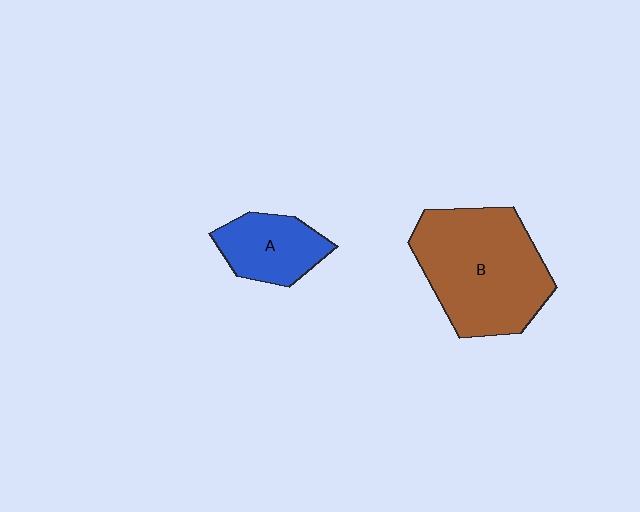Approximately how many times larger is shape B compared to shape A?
Approximately 2.2 times.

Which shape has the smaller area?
Shape A (blue).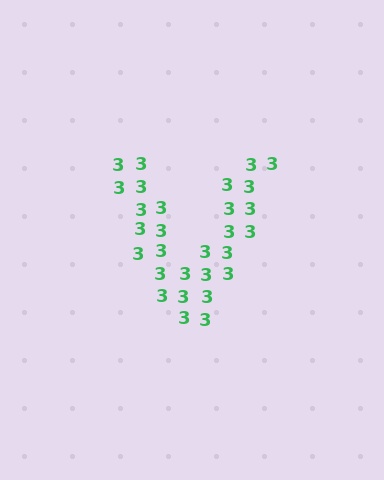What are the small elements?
The small elements are digit 3's.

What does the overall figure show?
The overall figure shows the letter V.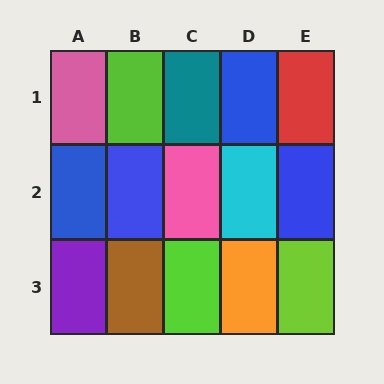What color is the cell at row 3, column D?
Orange.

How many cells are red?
1 cell is red.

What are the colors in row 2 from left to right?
Blue, blue, pink, cyan, blue.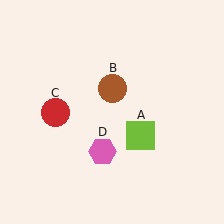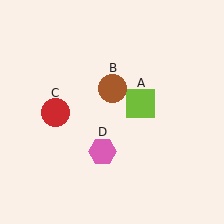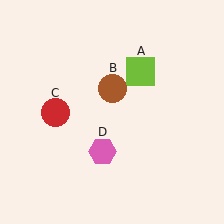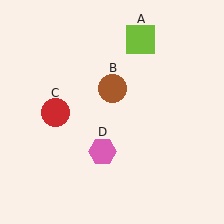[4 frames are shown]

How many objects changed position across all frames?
1 object changed position: lime square (object A).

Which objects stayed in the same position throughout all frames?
Brown circle (object B) and red circle (object C) and pink hexagon (object D) remained stationary.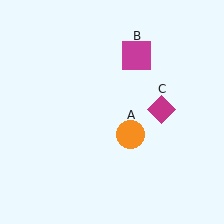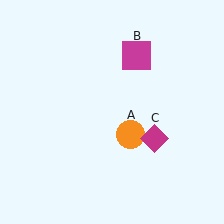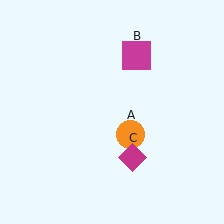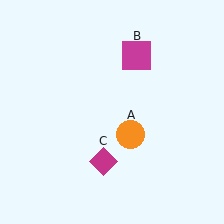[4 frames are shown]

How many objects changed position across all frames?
1 object changed position: magenta diamond (object C).